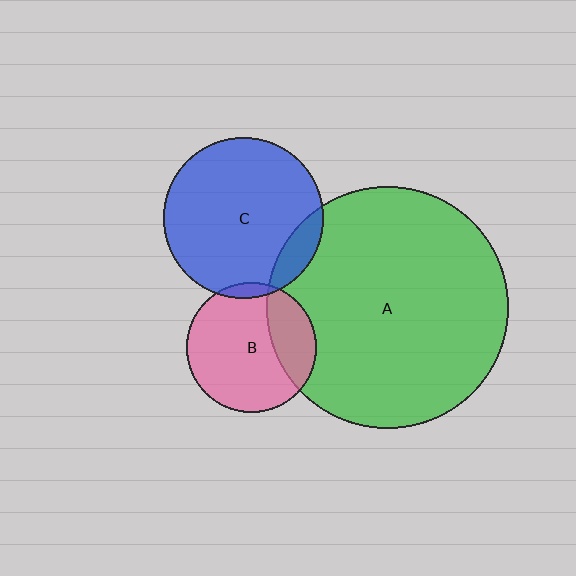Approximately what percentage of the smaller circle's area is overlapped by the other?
Approximately 5%.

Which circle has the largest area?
Circle A (green).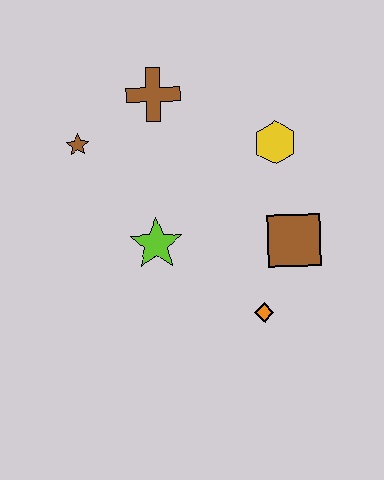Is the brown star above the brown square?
Yes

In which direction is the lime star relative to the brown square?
The lime star is to the left of the brown square.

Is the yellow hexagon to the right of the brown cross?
Yes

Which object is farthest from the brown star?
The orange diamond is farthest from the brown star.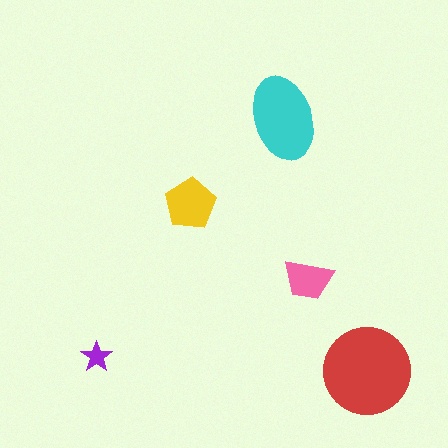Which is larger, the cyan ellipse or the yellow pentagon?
The cyan ellipse.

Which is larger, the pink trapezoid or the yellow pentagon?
The yellow pentagon.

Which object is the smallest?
The purple star.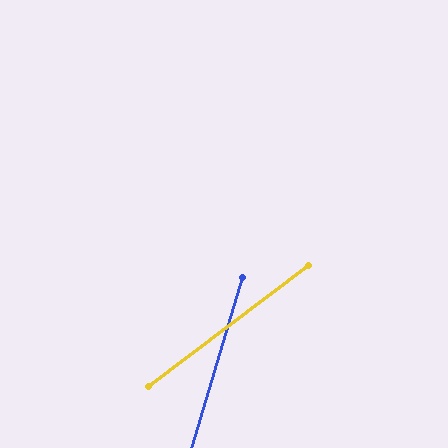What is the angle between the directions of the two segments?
Approximately 36 degrees.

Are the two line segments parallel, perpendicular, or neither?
Neither parallel nor perpendicular — they differ by about 36°.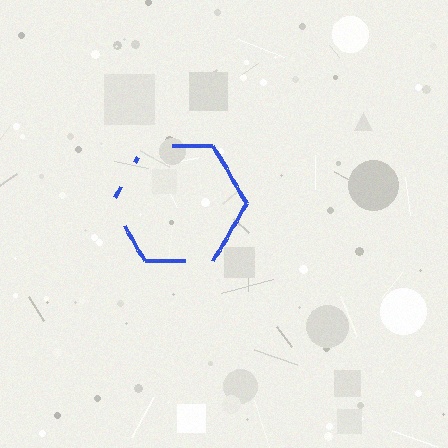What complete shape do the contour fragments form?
The contour fragments form a hexagon.